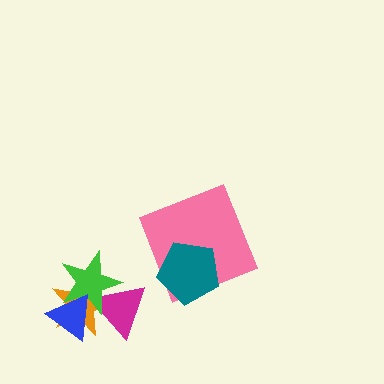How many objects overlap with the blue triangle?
3 objects overlap with the blue triangle.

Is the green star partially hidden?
Yes, it is partially covered by another shape.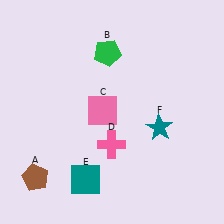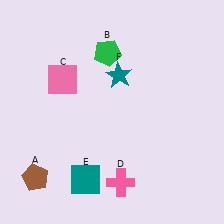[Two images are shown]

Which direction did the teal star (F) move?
The teal star (F) moved up.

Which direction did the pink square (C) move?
The pink square (C) moved left.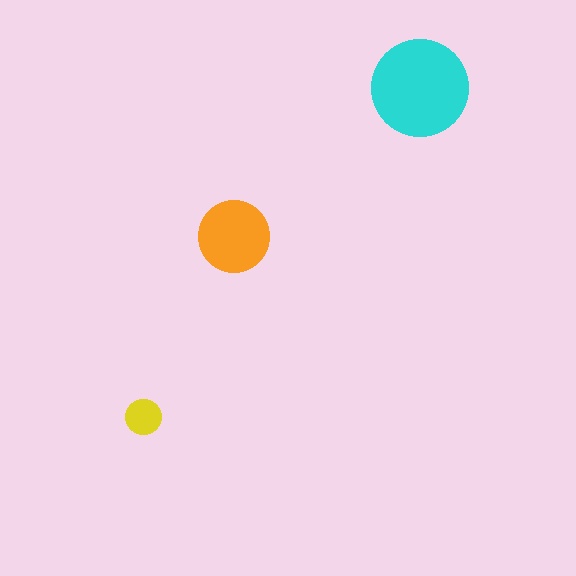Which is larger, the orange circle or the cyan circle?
The cyan one.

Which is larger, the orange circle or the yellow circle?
The orange one.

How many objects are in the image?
There are 3 objects in the image.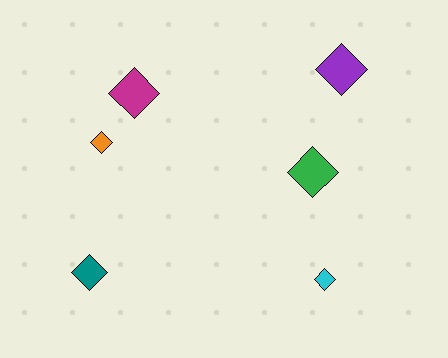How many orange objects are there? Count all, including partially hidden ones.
There is 1 orange object.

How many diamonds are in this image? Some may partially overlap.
There are 6 diamonds.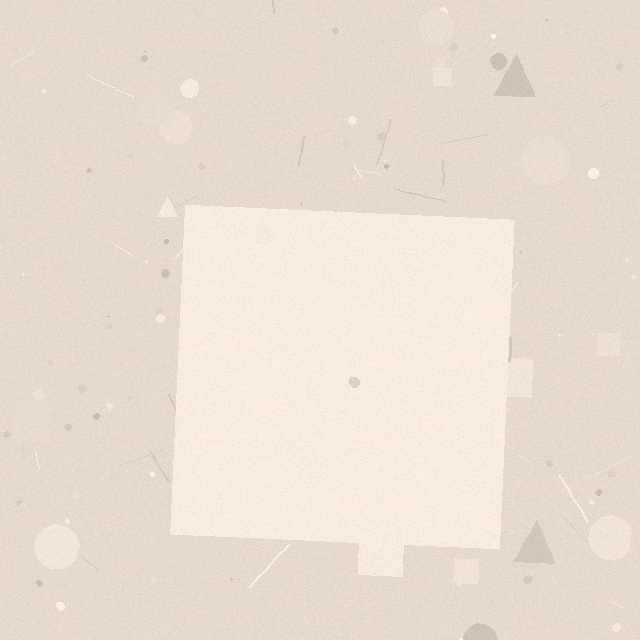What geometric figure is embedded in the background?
A square is embedded in the background.